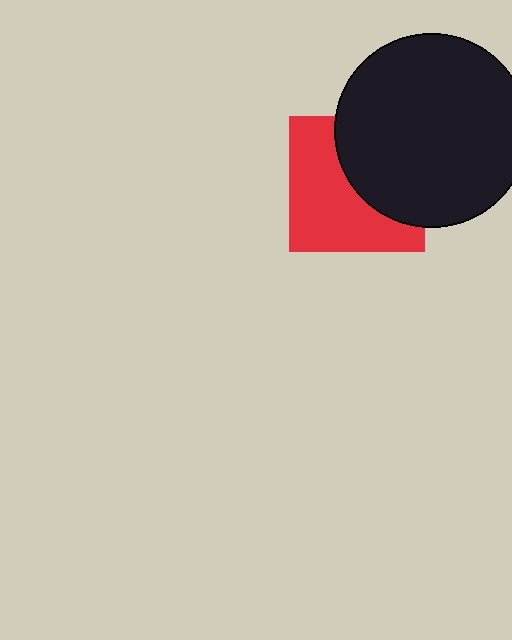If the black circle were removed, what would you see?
You would see the complete red square.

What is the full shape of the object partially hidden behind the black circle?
The partially hidden object is a red square.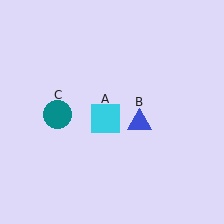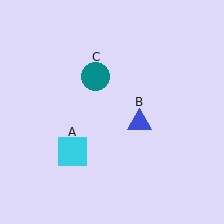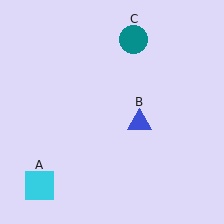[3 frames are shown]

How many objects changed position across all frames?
2 objects changed position: cyan square (object A), teal circle (object C).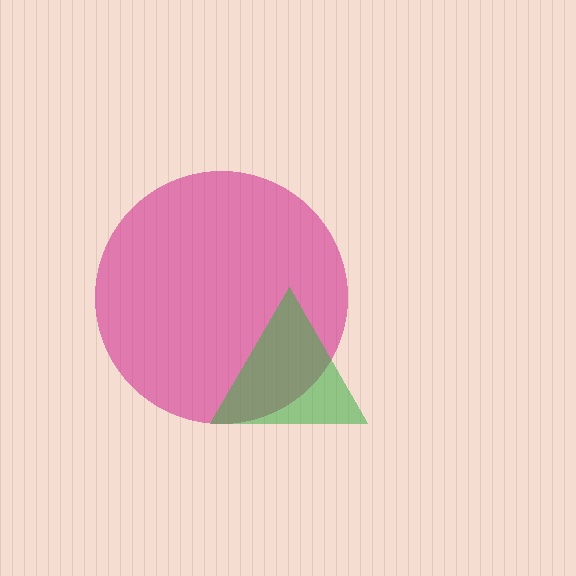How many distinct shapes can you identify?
There are 2 distinct shapes: a magenta circle, a green triangle.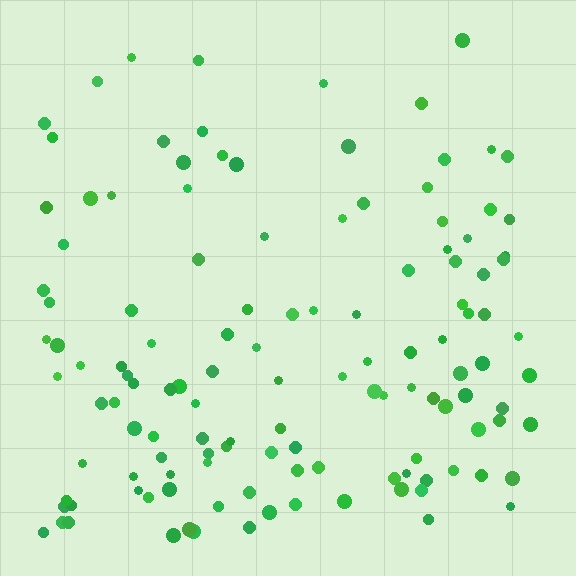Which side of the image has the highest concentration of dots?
The bottom.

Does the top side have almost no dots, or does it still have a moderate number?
Still a moderate number, just noticeably fewer than the bottom.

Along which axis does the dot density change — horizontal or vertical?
Vertical.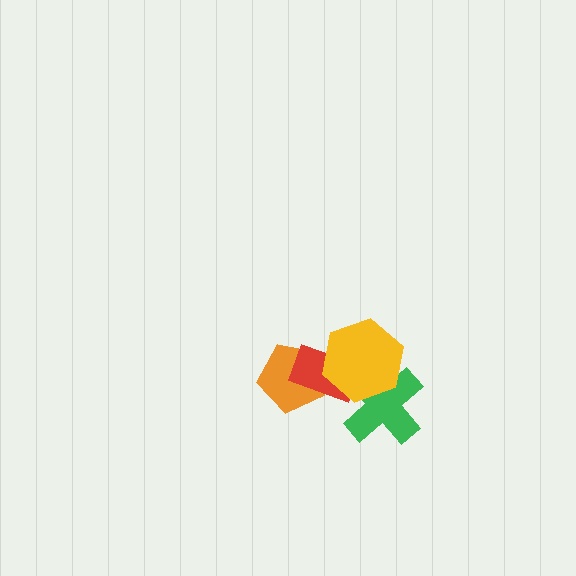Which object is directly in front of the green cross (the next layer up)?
The red rectangle is directly in front of the green cross.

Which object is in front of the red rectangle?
The yellow hexagon is in front of the red rectangle.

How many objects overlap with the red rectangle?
3 objects overlap with the red rectangle.